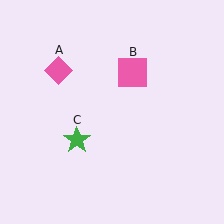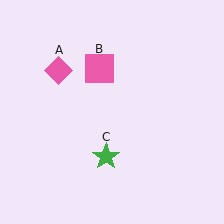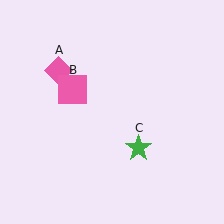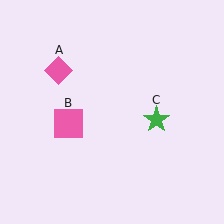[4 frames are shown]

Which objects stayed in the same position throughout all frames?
Pink diamond (object A) remained stationary.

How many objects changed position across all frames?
2 objects changed position: pink square (object B), green star (object C).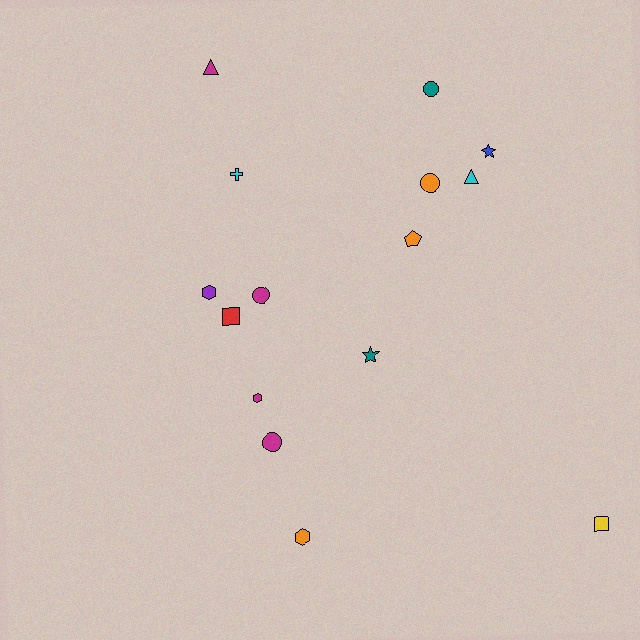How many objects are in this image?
There are 15 objects.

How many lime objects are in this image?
There are no lime objects.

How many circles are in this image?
There are 4 circles.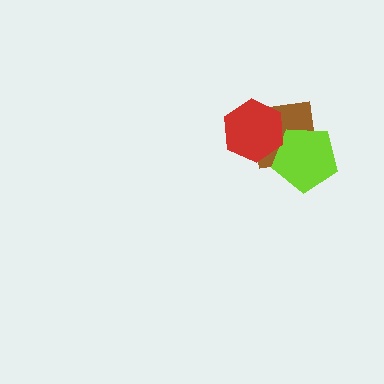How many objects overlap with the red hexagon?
2 objects overlap with the red hexagon.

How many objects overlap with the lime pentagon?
2 objects overlap with the lime pentagon.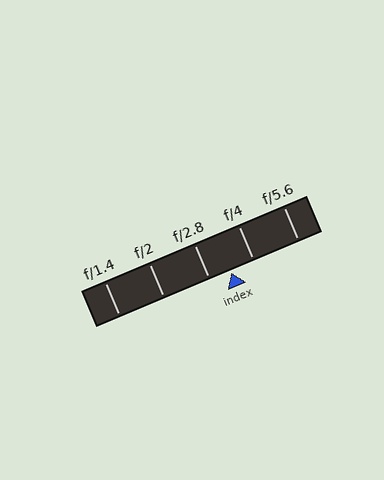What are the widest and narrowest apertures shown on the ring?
The widest aperture shown is f/1.4 and the narrowest is f/5.6.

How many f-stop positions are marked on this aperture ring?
There are 5 f-stop positions marked.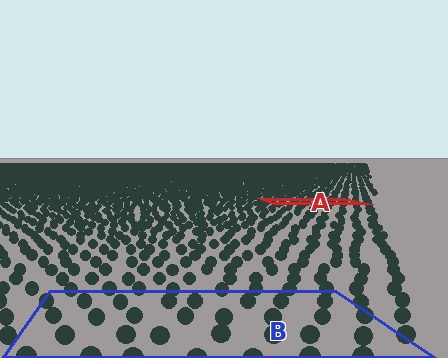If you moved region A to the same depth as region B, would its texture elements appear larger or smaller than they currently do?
They would appear larger. At a closer depth, the same texture elements are projected at a bigger on-screen size.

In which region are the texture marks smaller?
The texture marks are smaller in region A, because it is farther away.